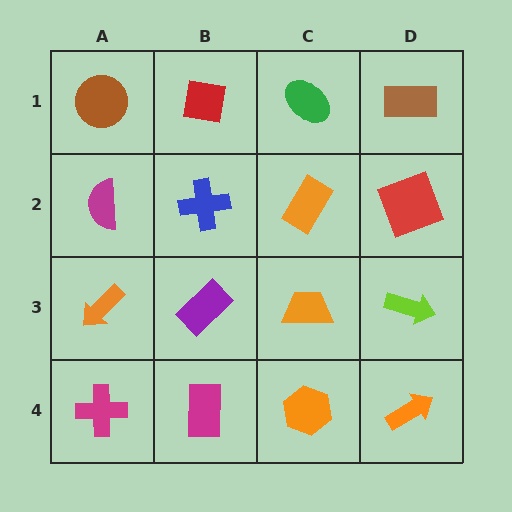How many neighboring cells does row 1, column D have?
2.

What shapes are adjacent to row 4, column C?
An orange trapezoid (row 3, column C), a magenta rectangle (row 4, column B), an orange arrow (row 4, column D).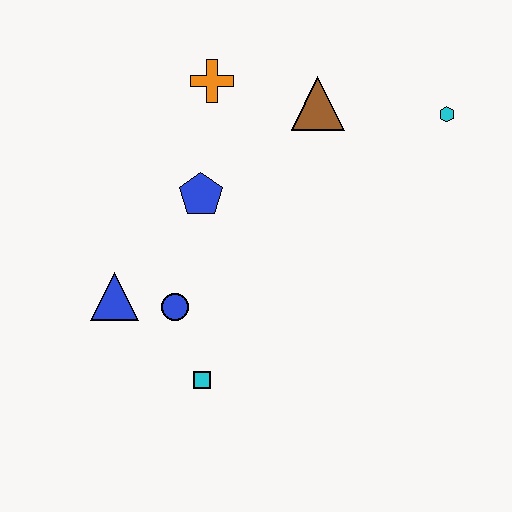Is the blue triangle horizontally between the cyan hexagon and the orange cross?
No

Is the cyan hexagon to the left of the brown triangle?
No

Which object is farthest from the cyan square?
The cyan hexagon is farthest from the cyan square.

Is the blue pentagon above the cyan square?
Yes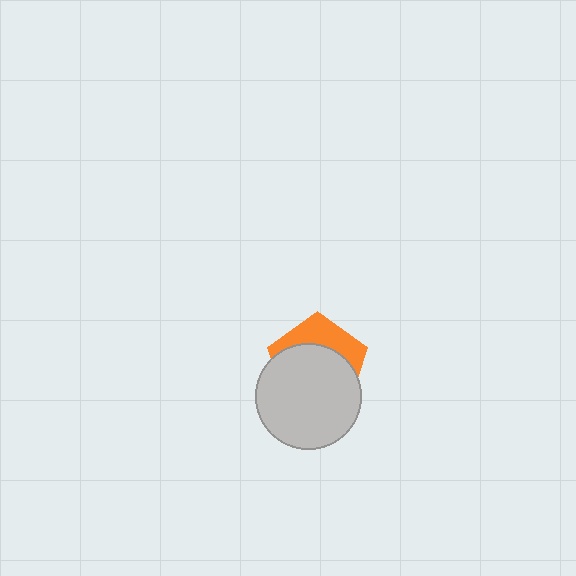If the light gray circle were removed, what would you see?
You would see the complete orange pentagon.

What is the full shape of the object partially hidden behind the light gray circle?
The partially hidden object is an orange pentagon.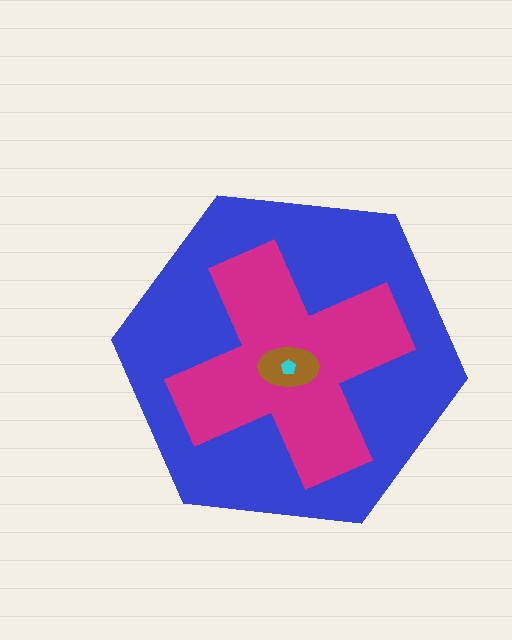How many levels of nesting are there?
4.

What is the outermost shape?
The blue hexagon.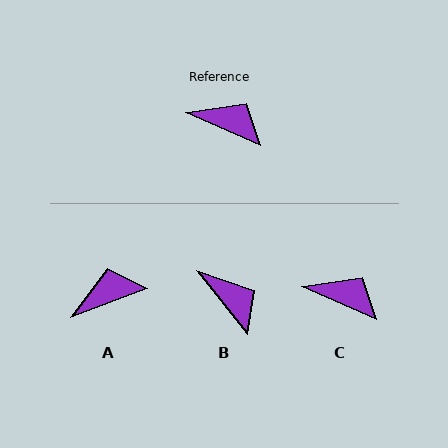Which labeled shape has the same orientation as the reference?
C.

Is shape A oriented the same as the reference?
No, it is off by about 45 degrees.